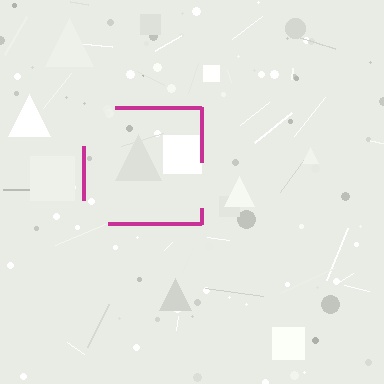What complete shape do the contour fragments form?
The contour fragments form a square.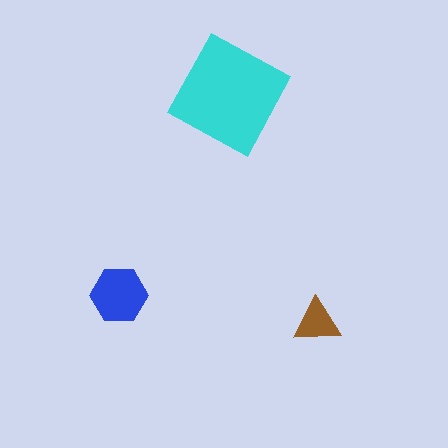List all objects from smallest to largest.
The brown triangle, the blue hexagon, the cyan diamond.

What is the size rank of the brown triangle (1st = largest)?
3rd.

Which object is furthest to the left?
The blue hexagon is leftmost.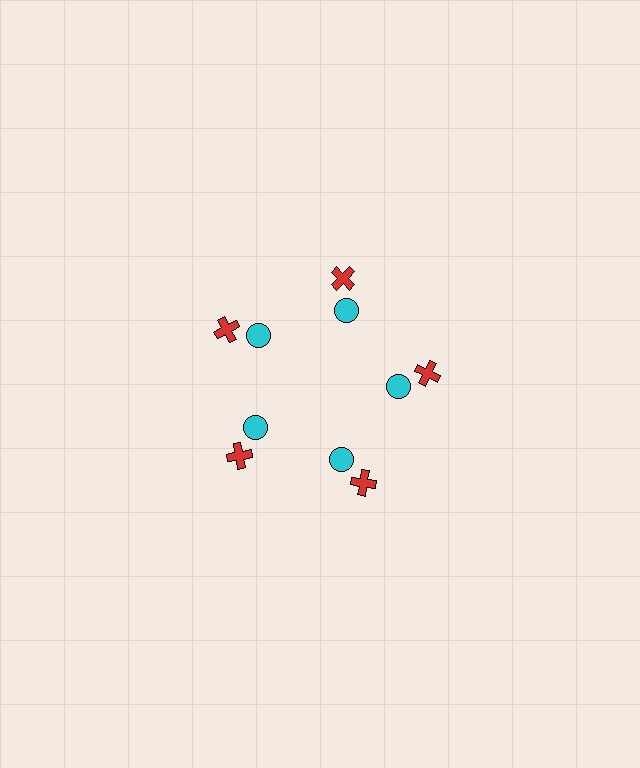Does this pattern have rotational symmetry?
Yes, this pattern has 5-fold rotational symmetry. It looks the same after rotating 72 degrees around the center.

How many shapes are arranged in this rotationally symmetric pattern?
There are 10 shapes, arranged in 5 groups of 2.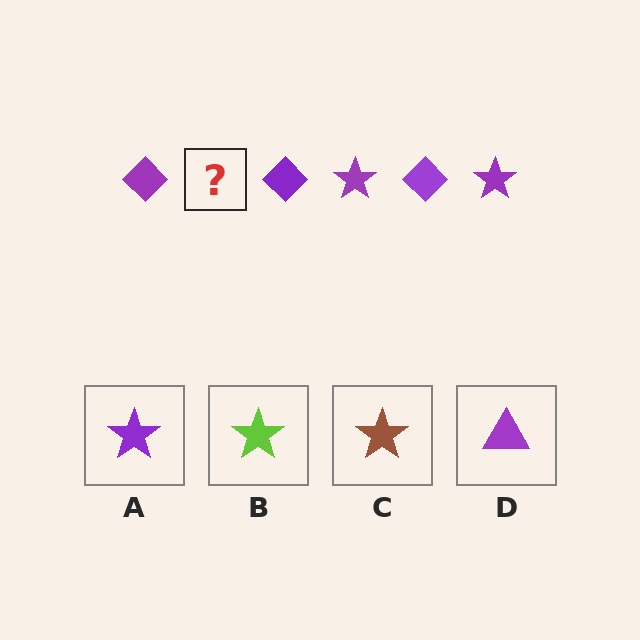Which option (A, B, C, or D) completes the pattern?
A.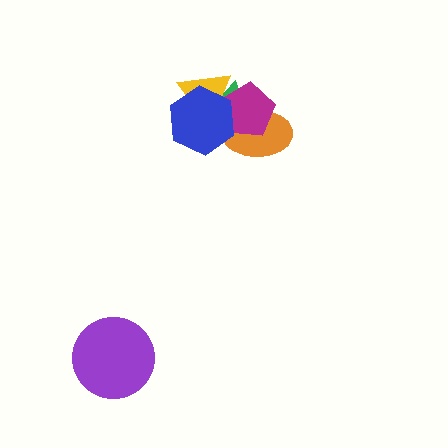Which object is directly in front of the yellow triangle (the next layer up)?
The magenta pentagon is directly in front of the yellow triangle.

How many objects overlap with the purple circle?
0 objects overlap with the purple circle.